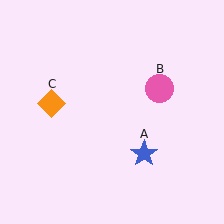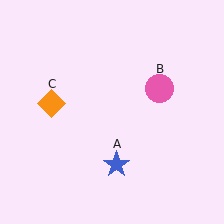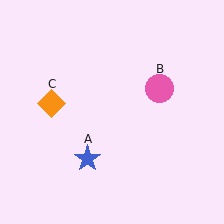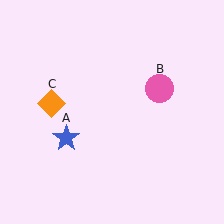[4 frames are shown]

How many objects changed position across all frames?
1 object changed position: blue star (object A).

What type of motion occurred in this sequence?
The blue star (object A) rotated clockwise around the center of the scene.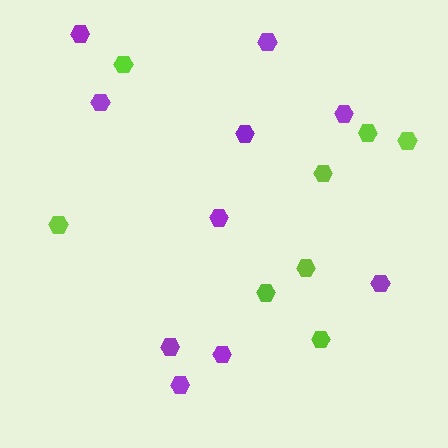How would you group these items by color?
There are 2 groups: one group of lime hexagons (8) and one group of purple hexagons (10).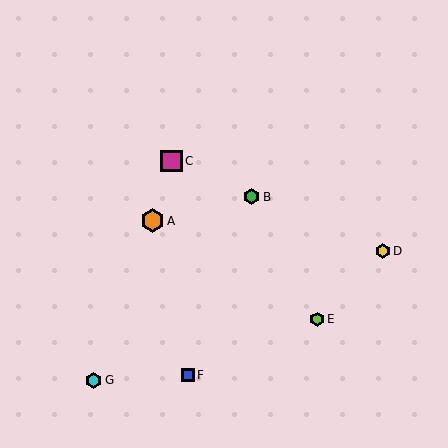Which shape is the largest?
The orange hexagon (labeled A) is the largest.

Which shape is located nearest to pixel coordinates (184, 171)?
The magenta square (labeled C) at (172, 161) is nearest to that location.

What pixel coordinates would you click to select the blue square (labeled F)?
Click at (188, 375) to select the blue square F.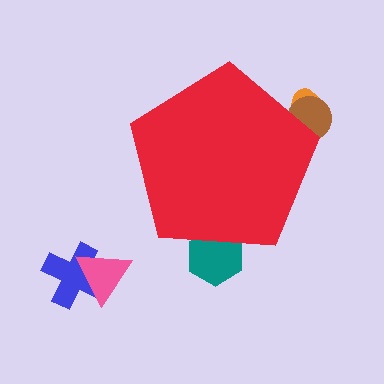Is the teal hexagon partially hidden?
Yes, the teal hexagon is partially hidden behind the red pentagon.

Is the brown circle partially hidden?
Yes, the brown circle is partially hidden behind the red pentagon.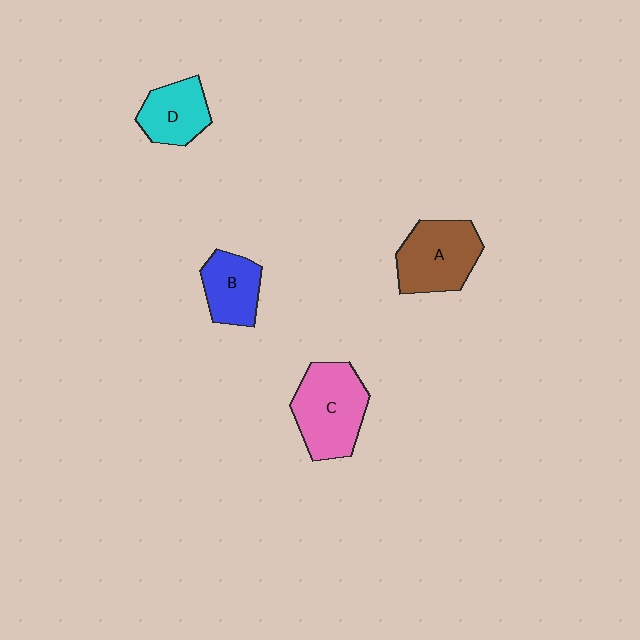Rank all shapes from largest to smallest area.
From largest to smallest: C (pink), A (brown), D (cyan), B (blue).